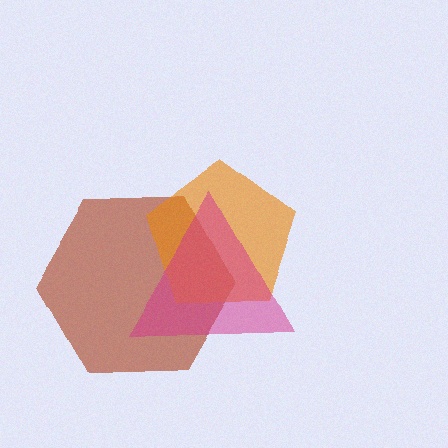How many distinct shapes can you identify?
There are 3 distinct shapes: a brown hexagon, an orange pentagon, a magenta triangle.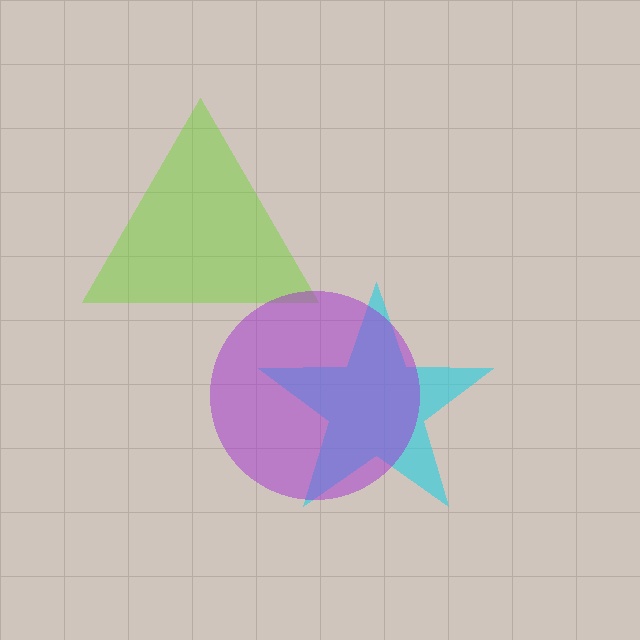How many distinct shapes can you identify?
There are 3 distinct shapes: a cyan star, a lime triangle, a purple circle.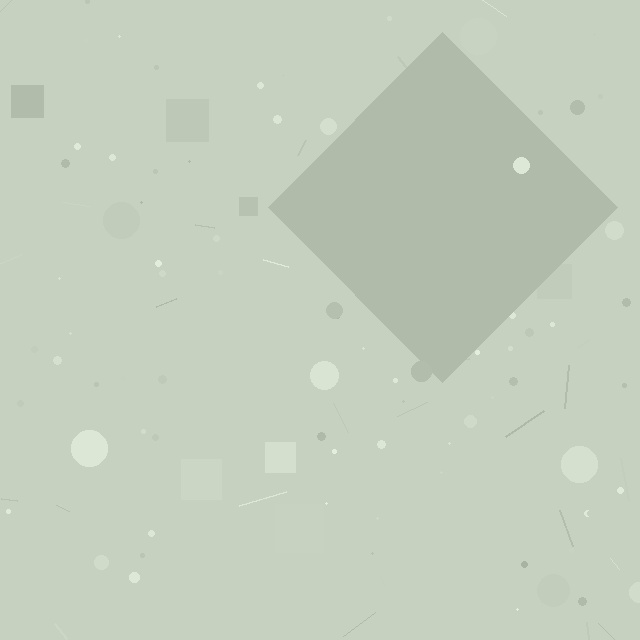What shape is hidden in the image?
A diamond is hidden in the image.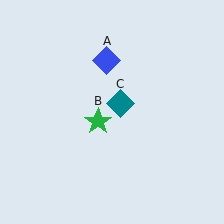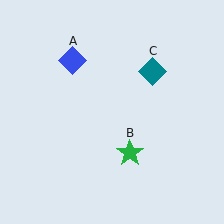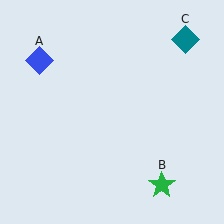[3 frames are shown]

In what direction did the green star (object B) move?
The green star (object B) moved down and to the right.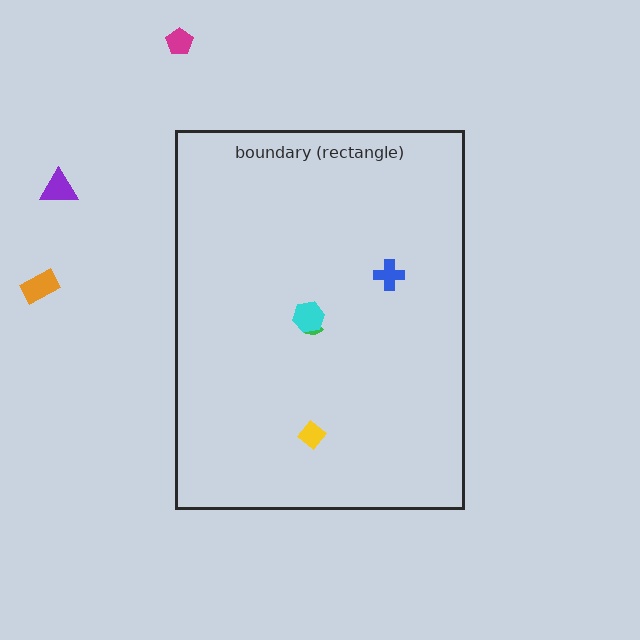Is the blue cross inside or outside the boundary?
Inside.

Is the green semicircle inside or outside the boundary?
Inside.